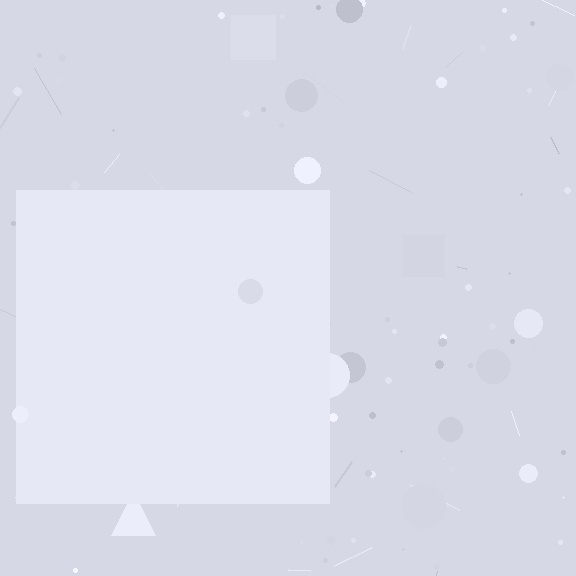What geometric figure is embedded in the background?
A square is embedded in the background.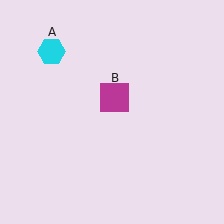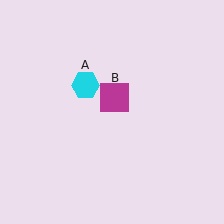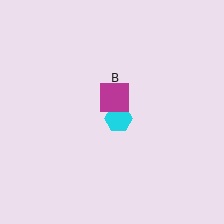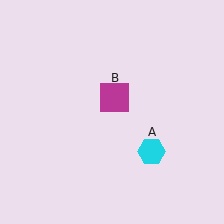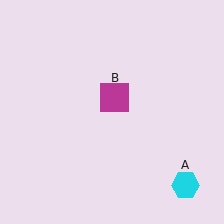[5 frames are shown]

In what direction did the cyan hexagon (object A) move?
The cyan hexagon (object A) moved down and to the right.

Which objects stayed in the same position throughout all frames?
Magenta square (object B) remained stationary.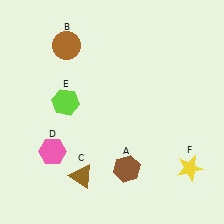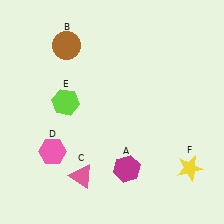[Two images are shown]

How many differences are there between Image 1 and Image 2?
There are 2 differences between the two images.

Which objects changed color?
A changed from brown to magenta. C changed from brown to pink.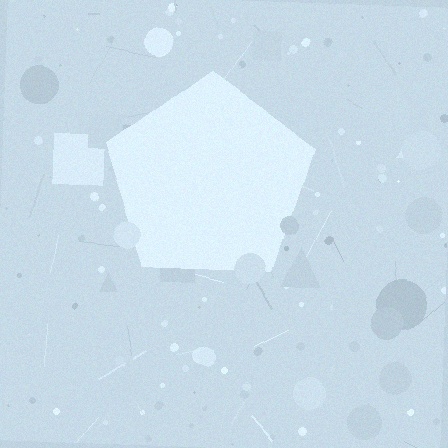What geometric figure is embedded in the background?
A pentagon is embedded in the background.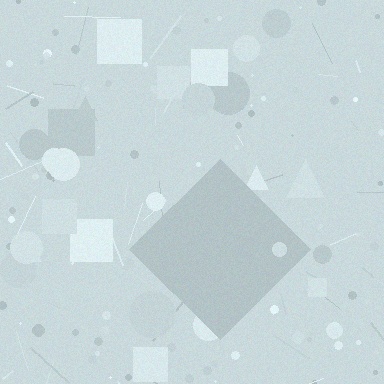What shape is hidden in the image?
A diamond is hidden in the image.